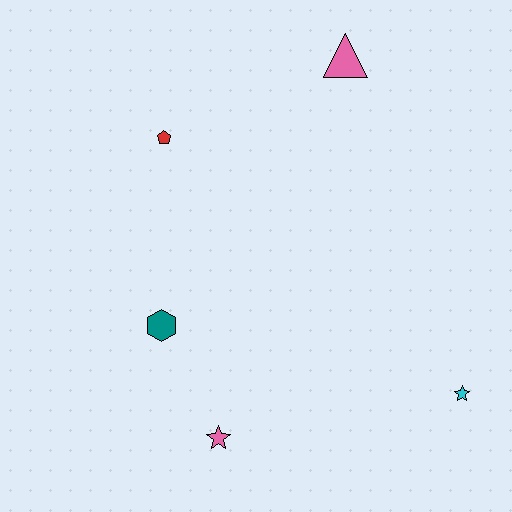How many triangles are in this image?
There is 1 triangle.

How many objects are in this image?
There are 5 objects.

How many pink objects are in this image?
There are 2 pink objects.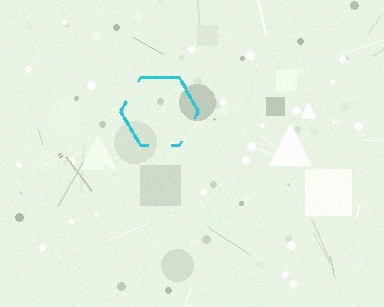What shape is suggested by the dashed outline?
The dashed outline suggests a hexagon.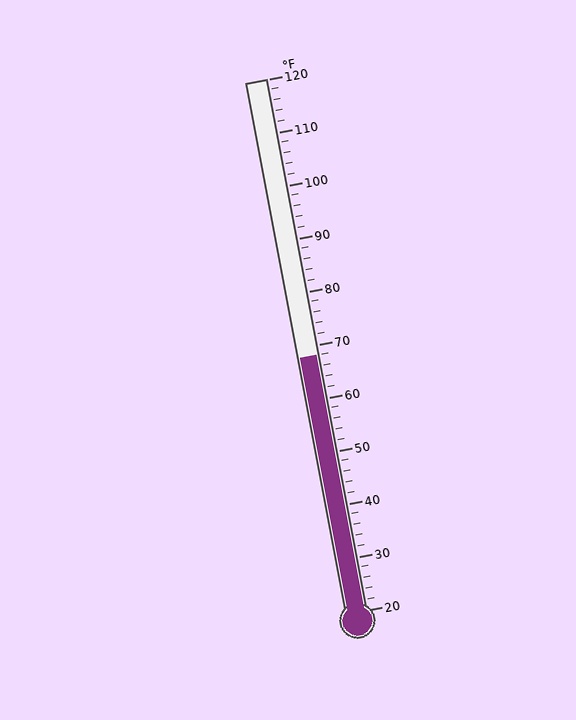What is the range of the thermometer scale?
The thermometer scale ranges from 20°F to 120°F.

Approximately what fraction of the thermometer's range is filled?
The thermometer is filled to approximately 50% of its range.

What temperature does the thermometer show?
The thermometer shows approximately 68°F.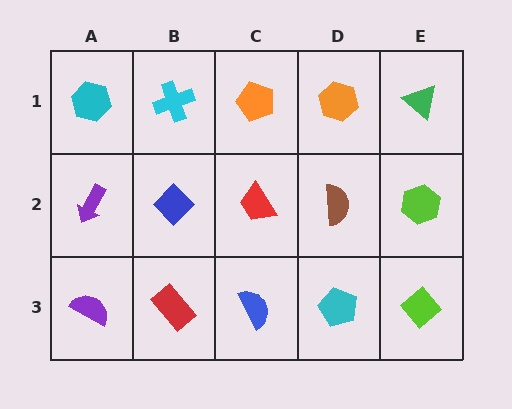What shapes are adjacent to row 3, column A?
A purple arrow (row 2, column A), a red rectangle (row 3, column B).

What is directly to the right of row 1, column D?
A green triangle.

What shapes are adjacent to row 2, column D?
An orange hexagon (row 1, column D), a cyan pentagon (row 3, column D), a red trapezoid (row 2, column C), a lime hexagon (row 2, column E).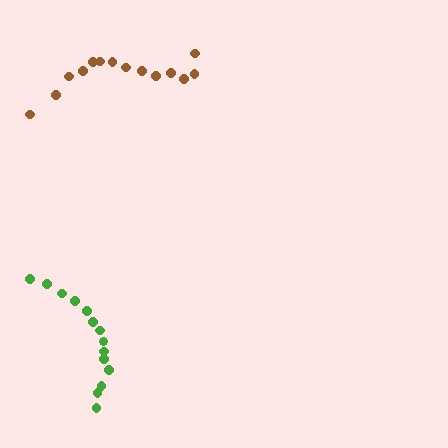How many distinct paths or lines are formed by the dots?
There are 2 distinct paths.